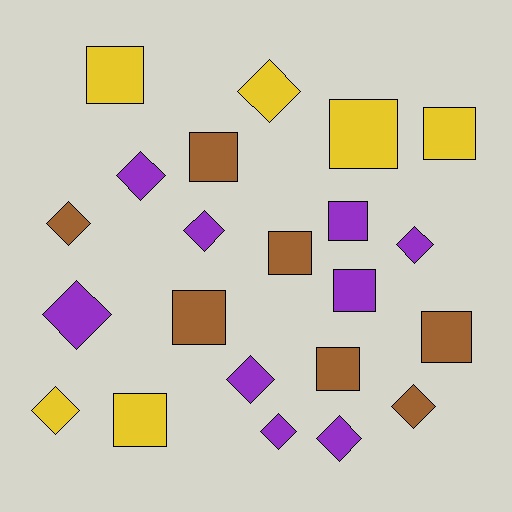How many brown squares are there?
There are 5 brown squares.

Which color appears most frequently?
Purple, with 9 objects.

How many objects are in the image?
There are 22 objects.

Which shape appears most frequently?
Diamond, with 11 objects.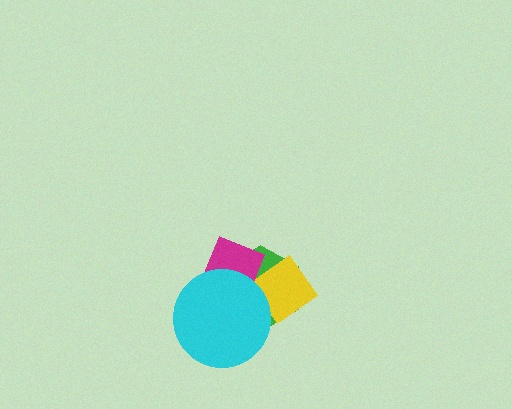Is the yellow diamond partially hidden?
Yes, it is partially covered by another shape.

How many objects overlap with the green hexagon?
3 objects overlap with the green hexagon.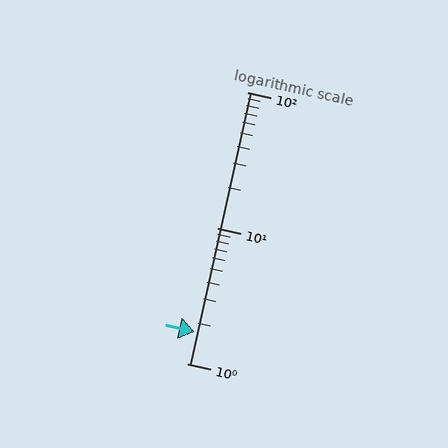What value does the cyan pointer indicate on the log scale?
The pointer indicates approximately 1.7.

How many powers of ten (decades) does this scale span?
The scale spans 2 decades, from 1 to 100.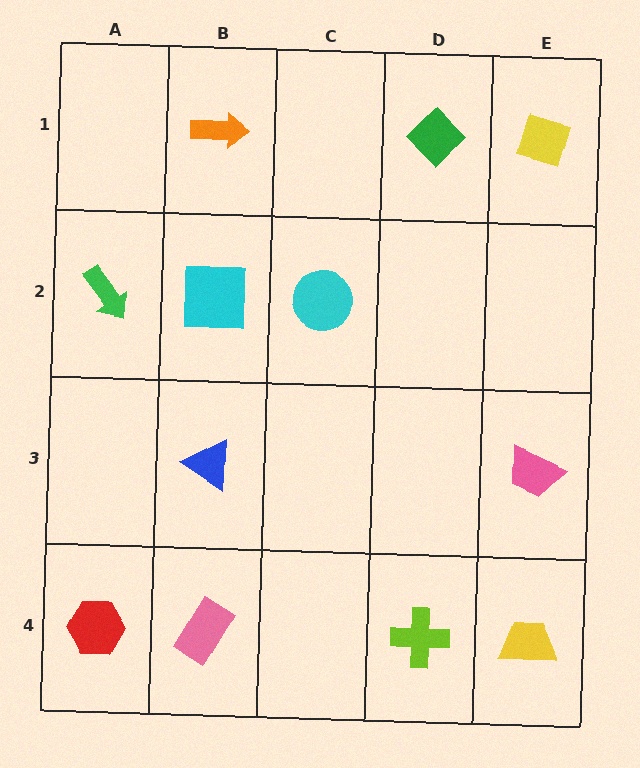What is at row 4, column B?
A pink rectangle.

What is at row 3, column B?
A blue triangle.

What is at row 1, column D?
A green diamond.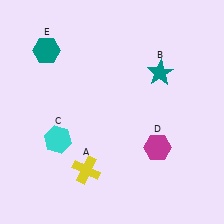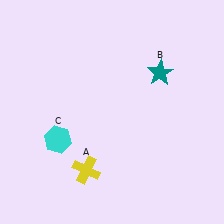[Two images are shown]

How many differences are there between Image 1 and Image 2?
There are 2 differences between the two images.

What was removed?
The teal hexagon (E), the magenta hexagon (D) were removed in Image 2.